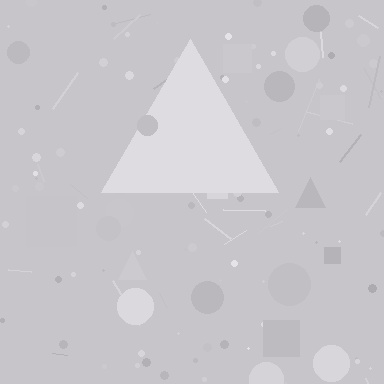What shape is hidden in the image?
A triangle is hidden in the image.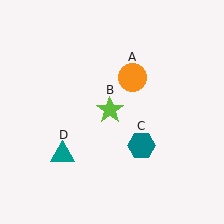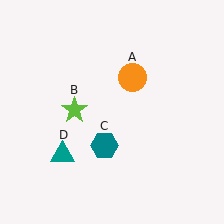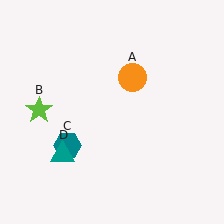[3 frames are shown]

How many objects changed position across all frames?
2 objects changed position: lime star (object B), teal hexagon (object C).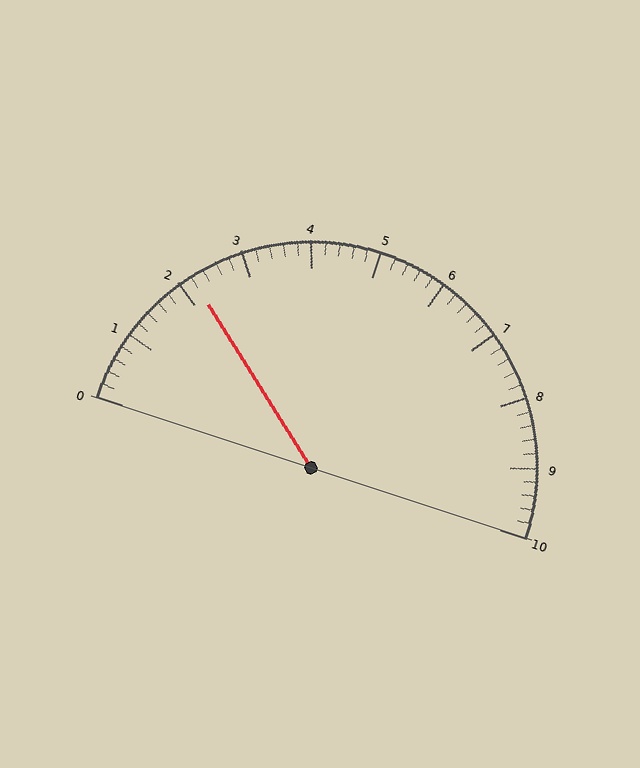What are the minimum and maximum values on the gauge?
The gauge ranges from 0 to 10.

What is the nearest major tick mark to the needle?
The nearest major tick mark is 2.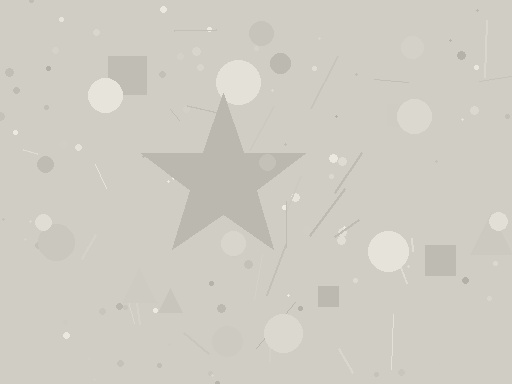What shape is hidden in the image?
A star is hidden in the image.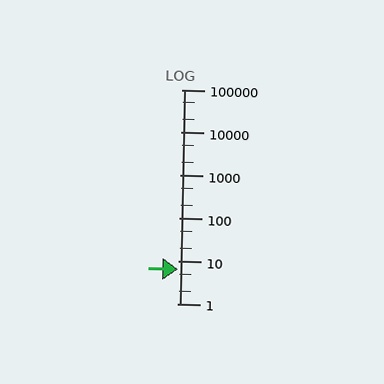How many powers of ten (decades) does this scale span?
The scale spans 5 decades, from 1 to 100000.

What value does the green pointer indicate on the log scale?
The pointer indicates approximately 6.3.